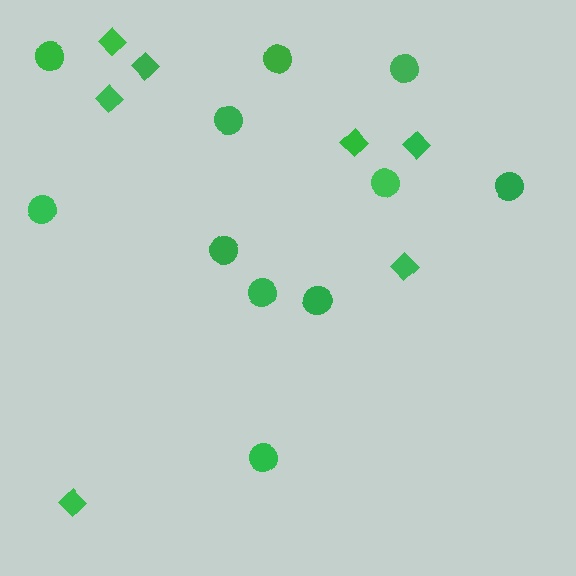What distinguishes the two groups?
There are 2 groups: one group of diamonds (7) and one group of circles (11).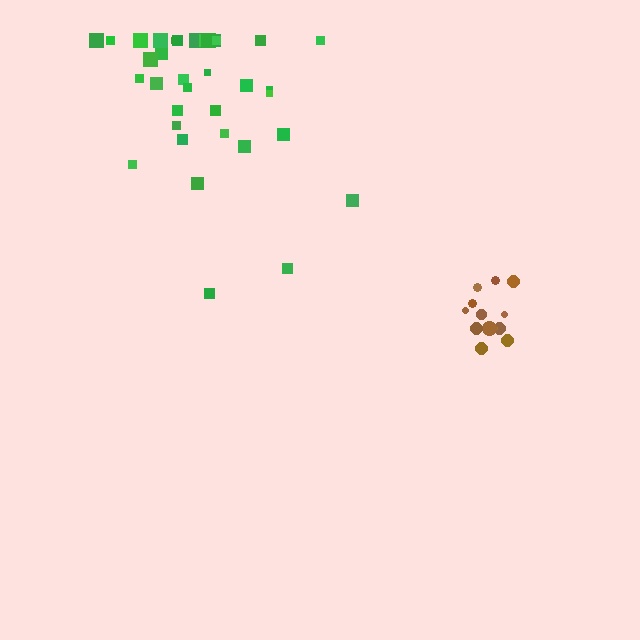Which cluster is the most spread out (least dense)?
Green.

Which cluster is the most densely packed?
Brown.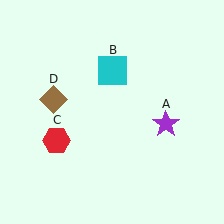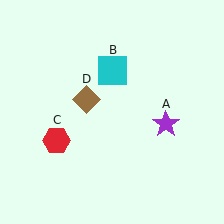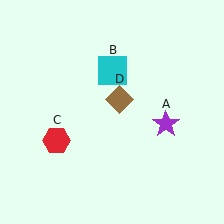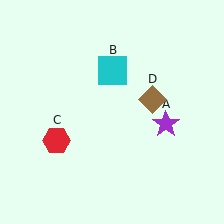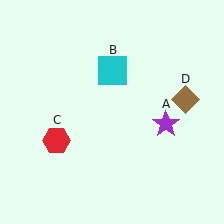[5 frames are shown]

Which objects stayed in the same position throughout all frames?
Purple star (object A) and cyan square (object B) and red hexagon (object C) remained stationary.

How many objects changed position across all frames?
1 object changed position: brown diamond (object D).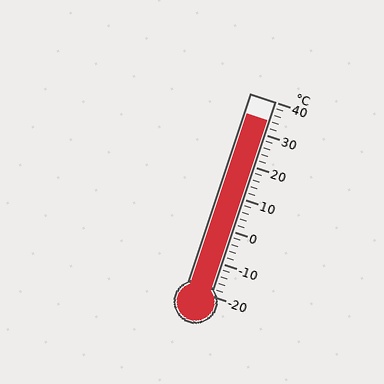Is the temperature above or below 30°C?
The temperature is above 30°C.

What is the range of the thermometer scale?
The thermometer scale ranges from -20°C to 40°C.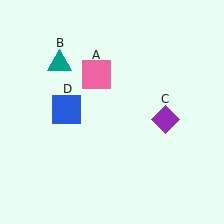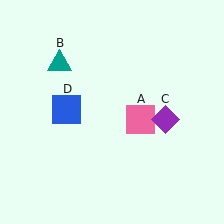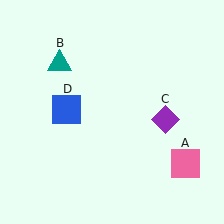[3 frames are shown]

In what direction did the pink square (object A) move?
The pink square (object A) moved down and to the right.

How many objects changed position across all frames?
1 object changed position: pink square (object A).